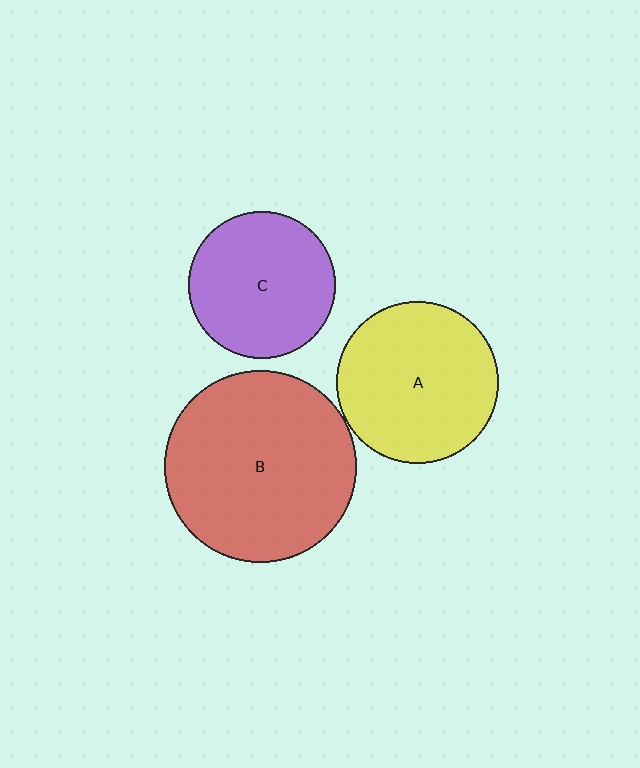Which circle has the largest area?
Circle B (red).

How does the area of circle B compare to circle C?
Approximately 1.7 times.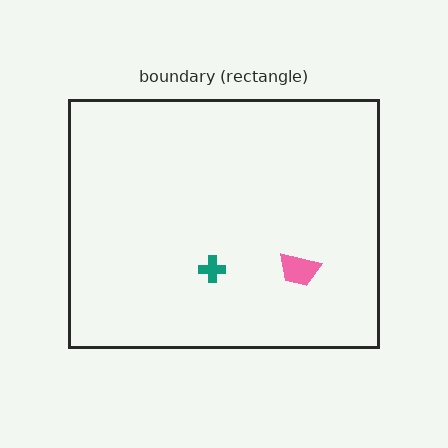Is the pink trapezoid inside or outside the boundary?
Inside.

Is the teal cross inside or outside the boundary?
Inside.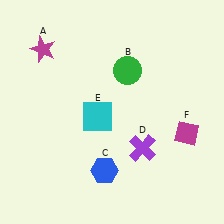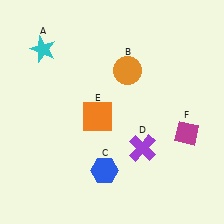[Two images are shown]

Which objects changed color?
A changed from magenta to cyan. B changed from green to orange. E changed from cyan to orange.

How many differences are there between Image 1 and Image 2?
There are 3 differences between the two images.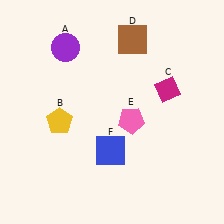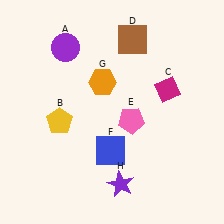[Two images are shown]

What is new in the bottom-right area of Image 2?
A purple star (H) was added in the bottom-right area of Image 2.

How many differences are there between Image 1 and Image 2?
There are 2 differences between the two images.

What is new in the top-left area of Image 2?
An orange hexagon (G) was added in the top-left area of Image 2.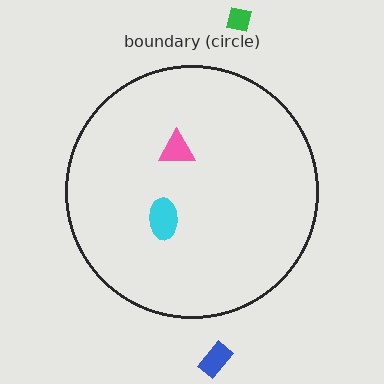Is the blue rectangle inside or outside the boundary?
Outside.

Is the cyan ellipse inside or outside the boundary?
Inside.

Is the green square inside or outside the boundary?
Outside.